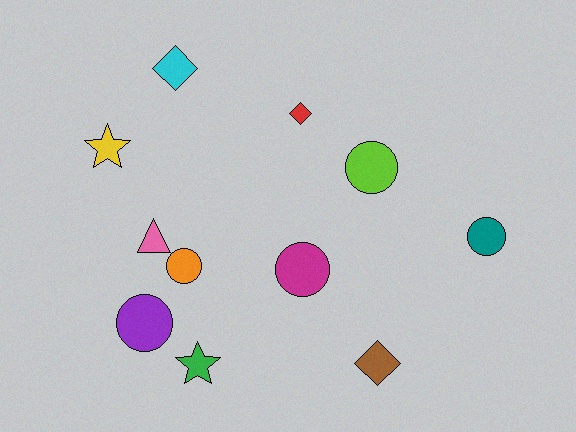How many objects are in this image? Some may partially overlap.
There are 11 objects.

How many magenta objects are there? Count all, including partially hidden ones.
There is 1 magenta object.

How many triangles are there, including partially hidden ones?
There is 1 triangle.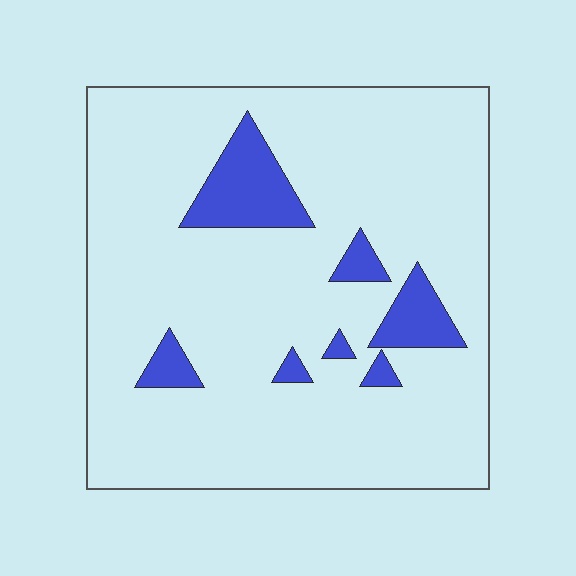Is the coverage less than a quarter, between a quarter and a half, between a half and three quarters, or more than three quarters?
Less than a quarter.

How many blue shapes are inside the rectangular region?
7.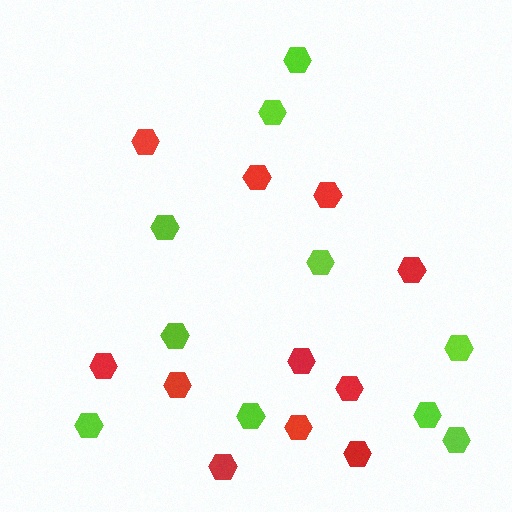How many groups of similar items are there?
There are 2 groups: one group of red hexagons (11) and one group of lime hexagons (10).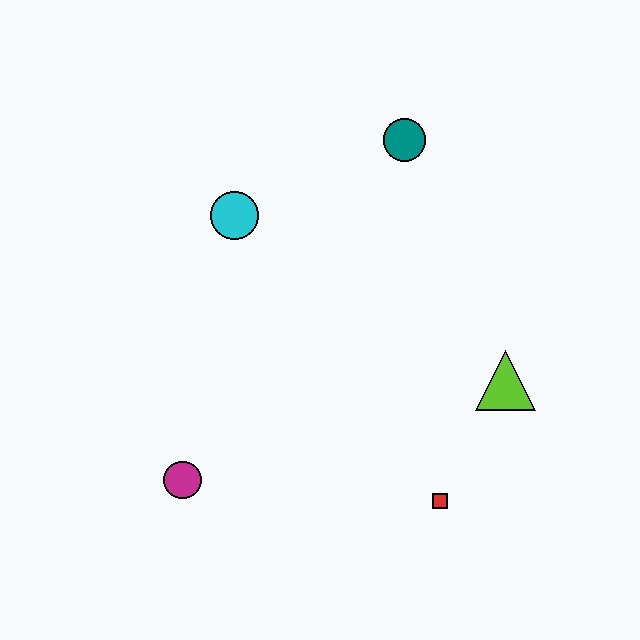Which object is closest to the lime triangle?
The red square is closest to the lime triangle.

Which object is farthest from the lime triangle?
The magenta circle is farthest from the lime triangle.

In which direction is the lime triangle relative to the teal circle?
The lime triangle is below the teal circle.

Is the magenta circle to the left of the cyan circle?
Yes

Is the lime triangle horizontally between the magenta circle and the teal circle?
No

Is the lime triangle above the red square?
Yes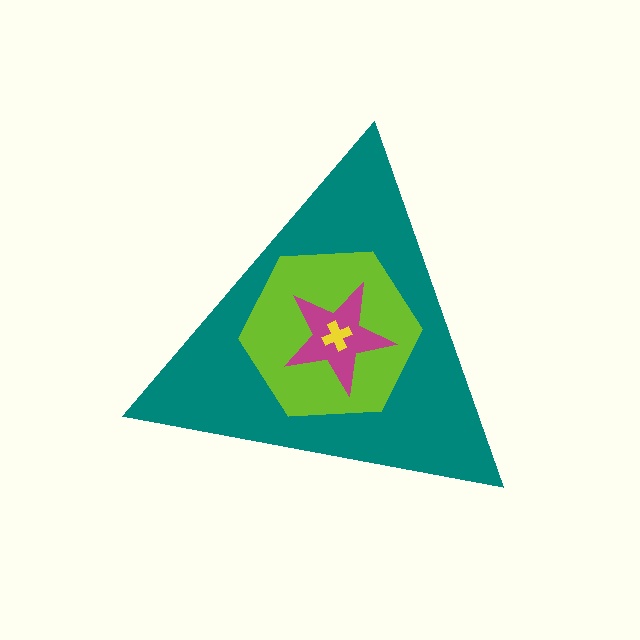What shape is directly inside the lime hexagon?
The magenta star.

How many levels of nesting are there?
4.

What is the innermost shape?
The yellow cross.